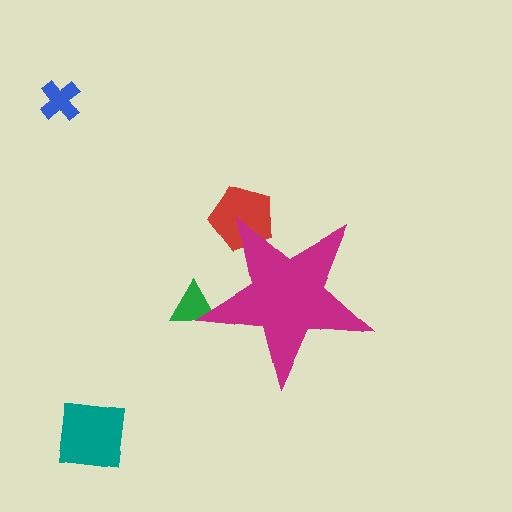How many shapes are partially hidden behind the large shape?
2 shapes are partially hidden.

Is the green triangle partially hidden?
Yes, the green triangle is partially hidden behind the magenta star.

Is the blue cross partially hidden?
No, the blue cross is fully visible.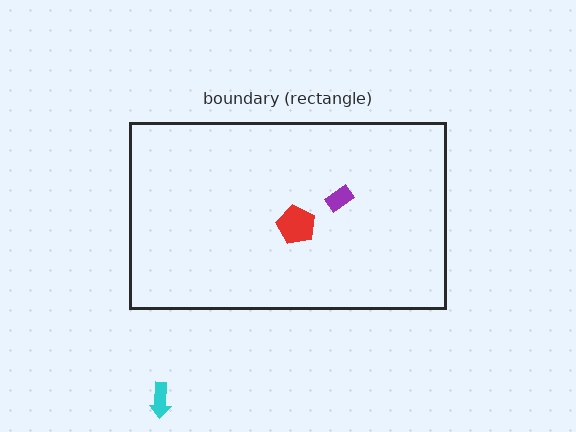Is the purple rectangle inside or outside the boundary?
Inside.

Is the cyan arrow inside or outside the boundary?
Outside.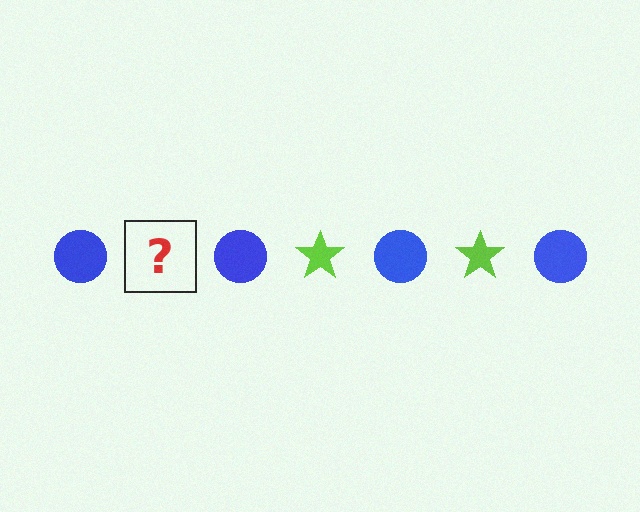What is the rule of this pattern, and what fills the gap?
The rule is that the pattern alternates between blue circle and lime star. The gap should be filled with a lime star.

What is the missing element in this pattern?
The missing element is a lime star.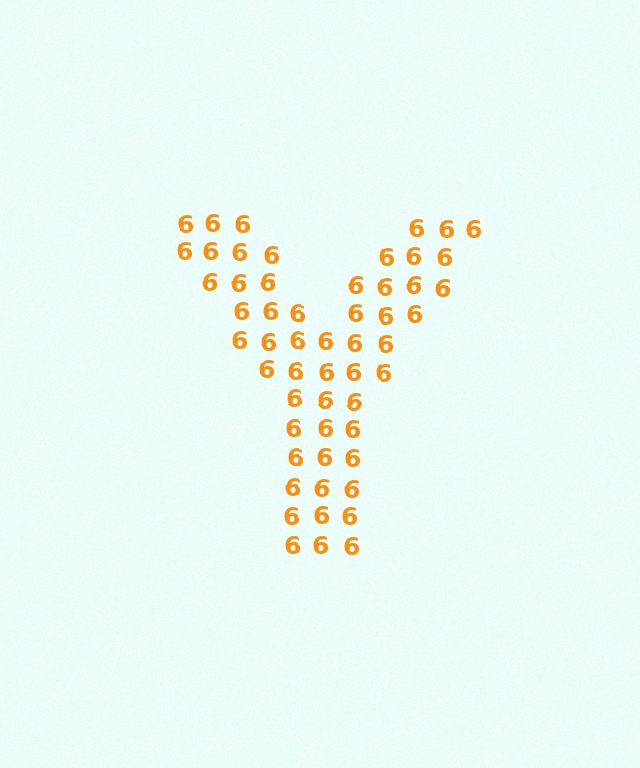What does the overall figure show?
The overall figure shows the letter Y.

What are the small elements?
The small elements are digit 6's.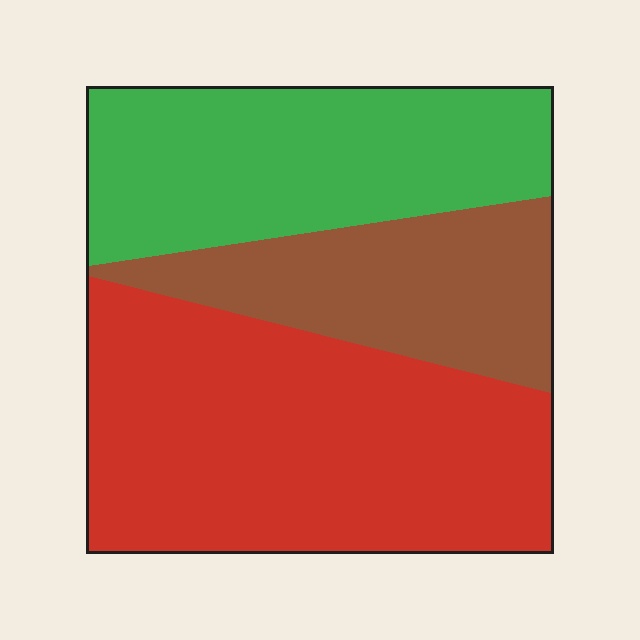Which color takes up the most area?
Red, at roughly 45%.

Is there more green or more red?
Red.